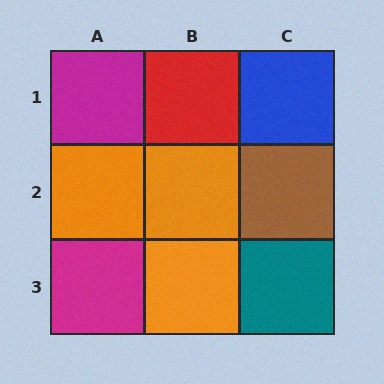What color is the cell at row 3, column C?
Teal.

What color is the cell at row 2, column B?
Orange.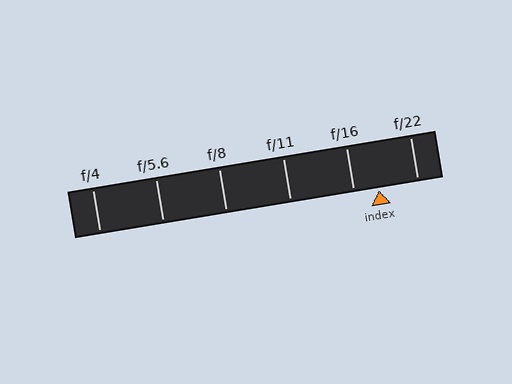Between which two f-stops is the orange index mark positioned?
The index mark is between f/16 and f/22.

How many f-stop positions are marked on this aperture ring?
There are 6 f-stop positions marked.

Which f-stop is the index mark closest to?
The index mark is closest to f/16.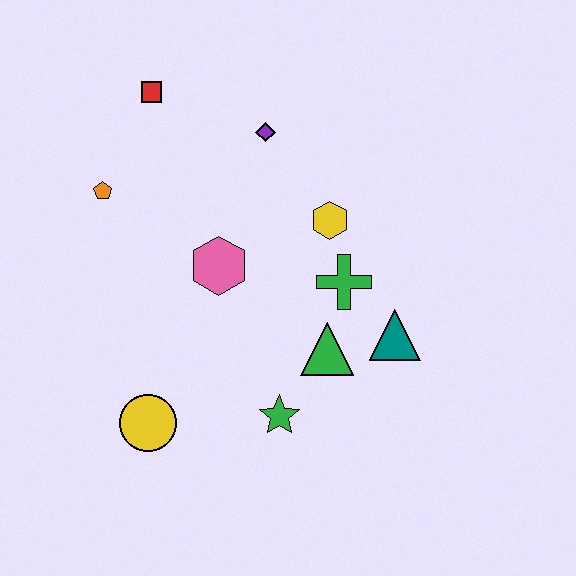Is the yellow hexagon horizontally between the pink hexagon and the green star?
No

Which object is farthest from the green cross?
The red square is farthest from the green cross.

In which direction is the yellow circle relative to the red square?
The yellow circle is below the red square.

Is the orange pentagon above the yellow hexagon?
Yes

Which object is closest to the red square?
The orange pentagon is closest to the red square.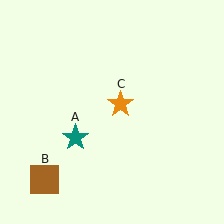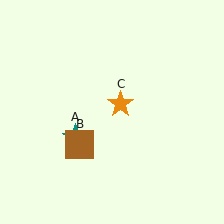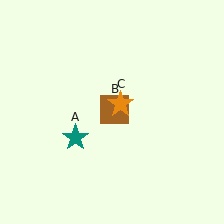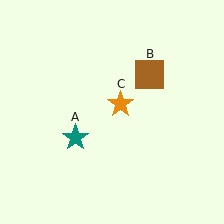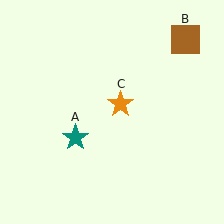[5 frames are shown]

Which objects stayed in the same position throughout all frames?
Teal star (object A) and orange star (object C) remained stationary.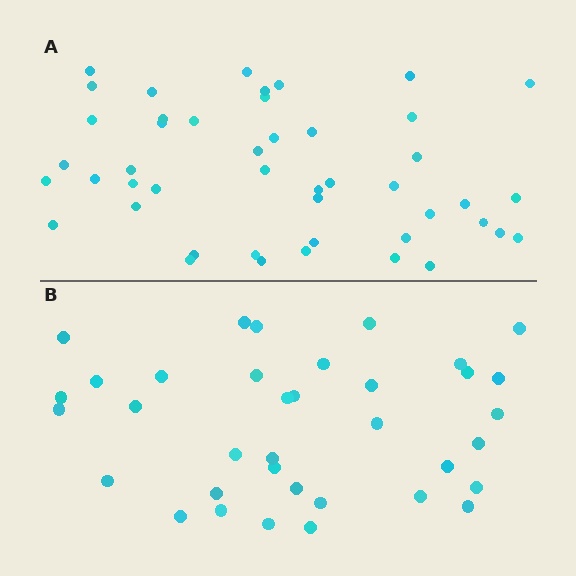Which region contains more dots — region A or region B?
Region A (the top region) has more dots.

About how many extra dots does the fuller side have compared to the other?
Region A has roughly 10 or so more dots than region B.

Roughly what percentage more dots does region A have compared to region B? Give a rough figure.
About 30% more.